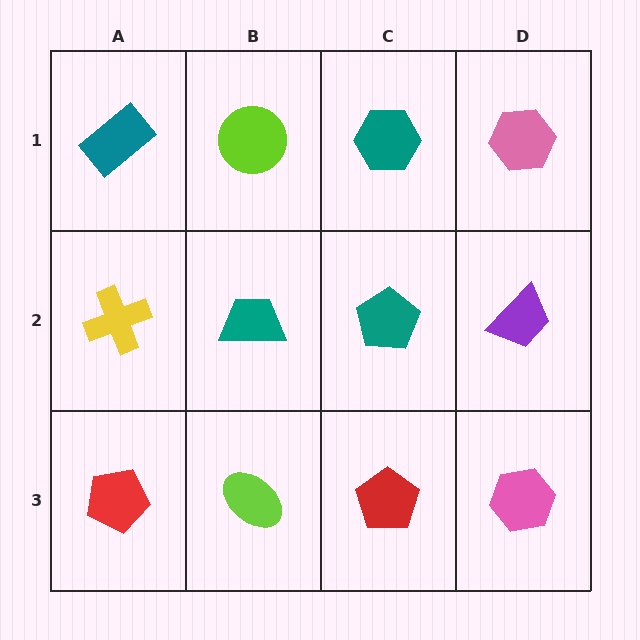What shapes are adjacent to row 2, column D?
A pink hexagon (row 1, column D), a pink hexagon (row 3, column D), a teal pentagon (row 2, column C).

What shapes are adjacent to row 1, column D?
A purple trapezoid (row 2, column D), a teal hexagon (row 1, column C).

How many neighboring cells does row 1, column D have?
2.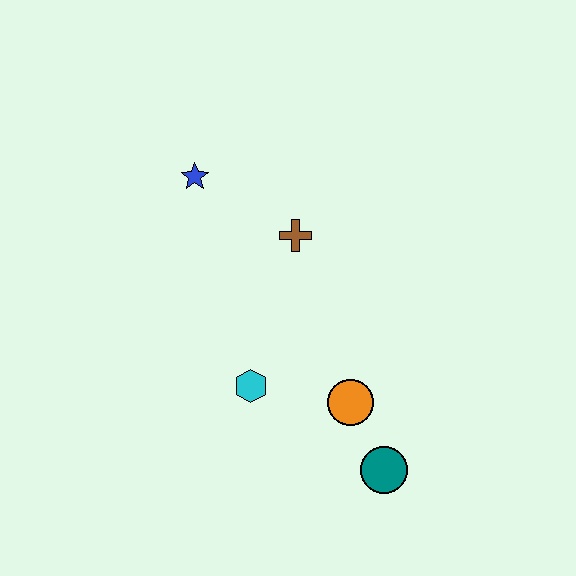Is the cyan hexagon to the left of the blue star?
No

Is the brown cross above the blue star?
No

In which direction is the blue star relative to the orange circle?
The blue star is above the orange circle.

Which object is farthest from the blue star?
The teal circle is farthest from the blue star.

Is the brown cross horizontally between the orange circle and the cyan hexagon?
Yes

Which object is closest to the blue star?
The brown cross is closest to the blue star.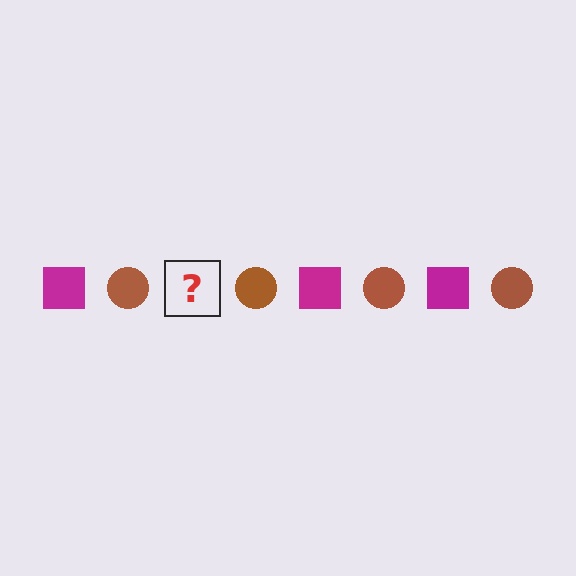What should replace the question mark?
The question mark should be replaced with a magenta square.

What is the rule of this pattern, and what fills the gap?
The rule is that the pattern alternates between magenta square and brown circle. The gap should be filled with a magenta square.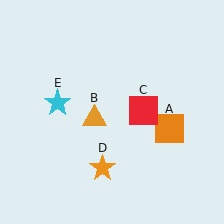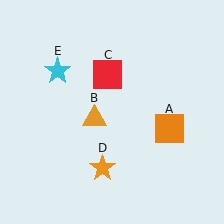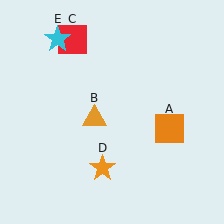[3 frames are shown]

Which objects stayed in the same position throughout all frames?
Orange square (object A) and orange triangle (object B) and orange star (object D) remained stationary.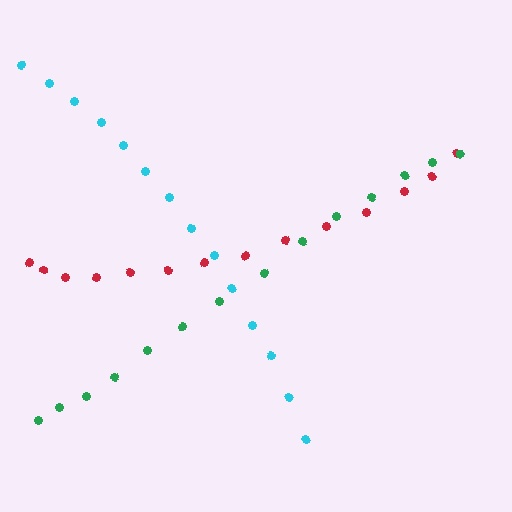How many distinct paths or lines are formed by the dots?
There are 3 distinct paths.